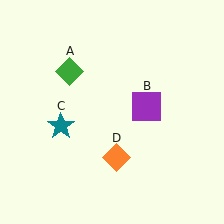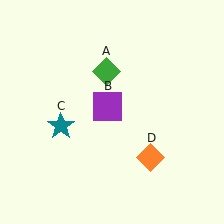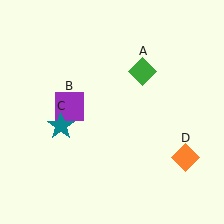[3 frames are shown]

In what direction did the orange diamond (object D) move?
The orange diamond (object D) moved right.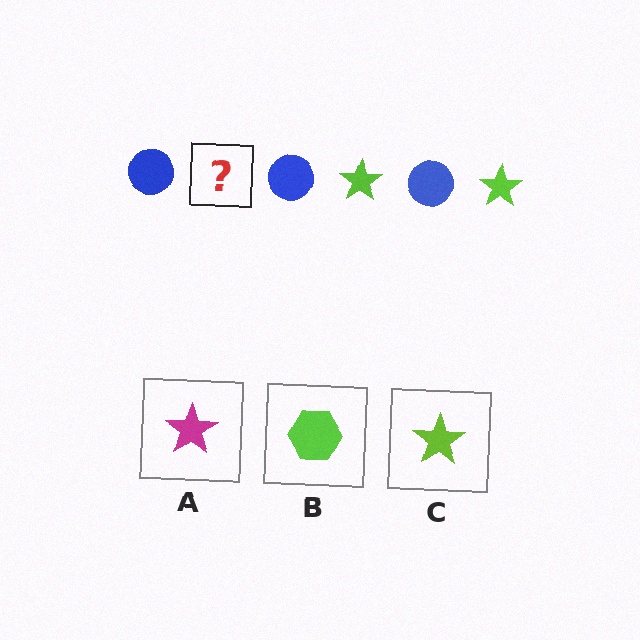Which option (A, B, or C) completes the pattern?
C.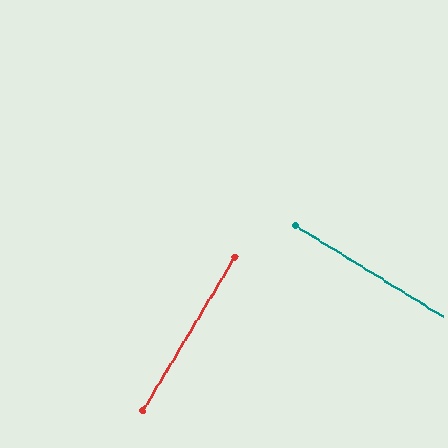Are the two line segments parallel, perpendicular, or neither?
Perpendicular — they meet at approximately 89°.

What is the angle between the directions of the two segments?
Approximately 89 degrees.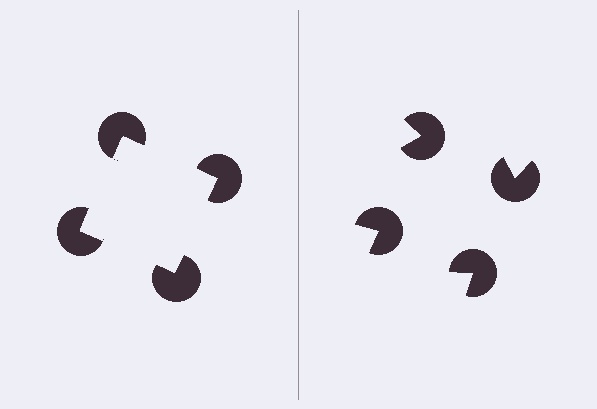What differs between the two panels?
The pac-man discs are positioned identically on both sides; only the wedge orientations differ. On the left they align to a square; on the right they are misaligned.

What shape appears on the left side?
An illusory square.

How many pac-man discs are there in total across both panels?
8 — 4 on each side.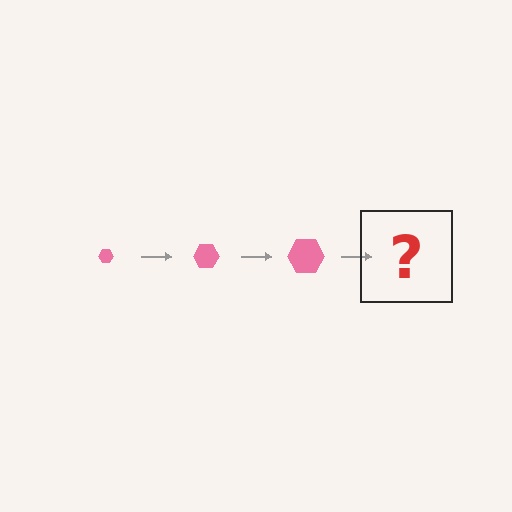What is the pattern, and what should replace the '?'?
The pattern is that the hexagon gets progressively larger each step. The '?' should be a pink hexagon, larger than the previous one.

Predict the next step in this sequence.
The next step is a pink hexagon, larger than the previous one.